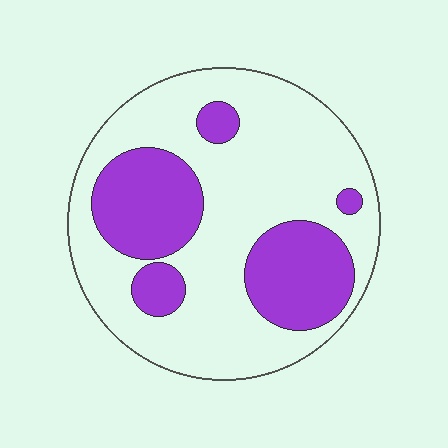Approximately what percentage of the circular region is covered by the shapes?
Approximately 30%.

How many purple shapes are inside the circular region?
5.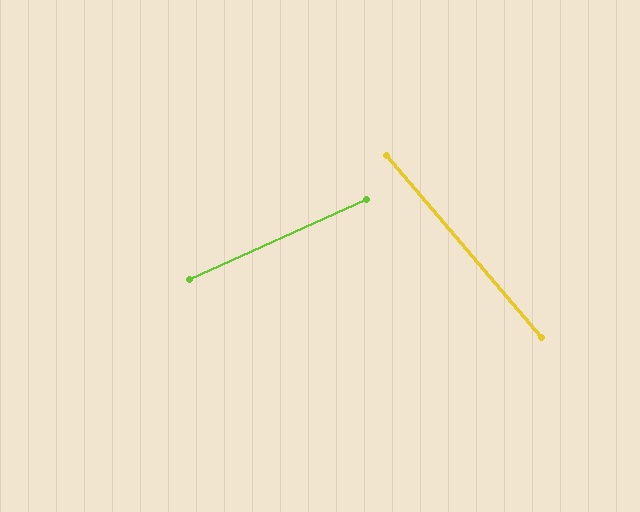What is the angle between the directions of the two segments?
Approximately 74 degrees.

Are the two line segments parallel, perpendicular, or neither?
Neither parallel nor perpendicular — they differ by about 74°.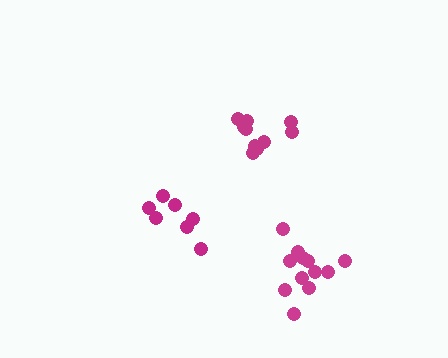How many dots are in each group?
Group 1: 10 dots, Group 2: 7 dots, Group 3: 12 dots (29 total).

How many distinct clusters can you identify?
There are 3 distinct clusters.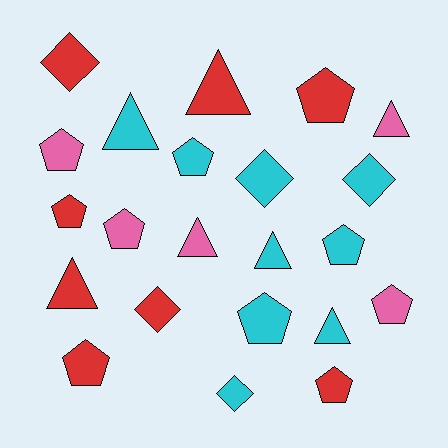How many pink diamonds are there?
There are no pink diamonds.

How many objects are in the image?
There are 22 objects.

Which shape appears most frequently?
Pentagon, with 10 objects.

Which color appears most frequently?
Cyan, with 9 objects.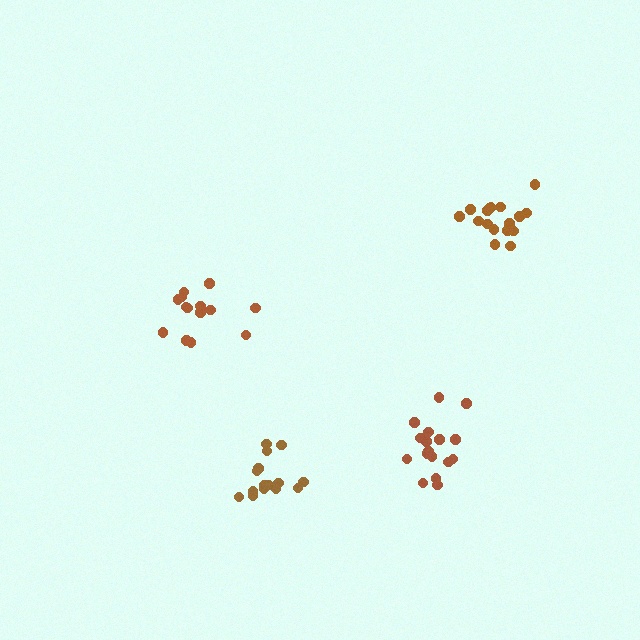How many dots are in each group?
Group 1: 17 dots, Group 2: 17 dots, Group 3: 15 dots, Group 4: 14 dots (63 total).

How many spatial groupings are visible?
There are 4 spatial groupings.